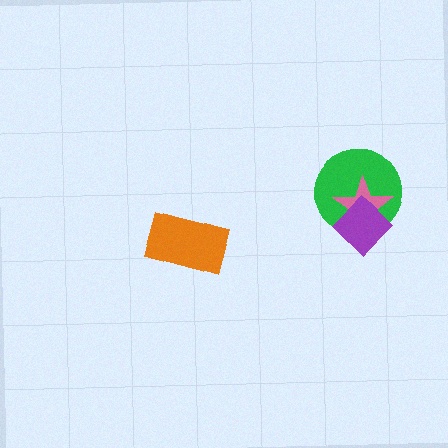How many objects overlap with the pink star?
2 objects overlap with the pink star.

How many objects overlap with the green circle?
2 objects overlap with the green circle.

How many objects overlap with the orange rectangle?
0 objects overlap with the orange rectangle.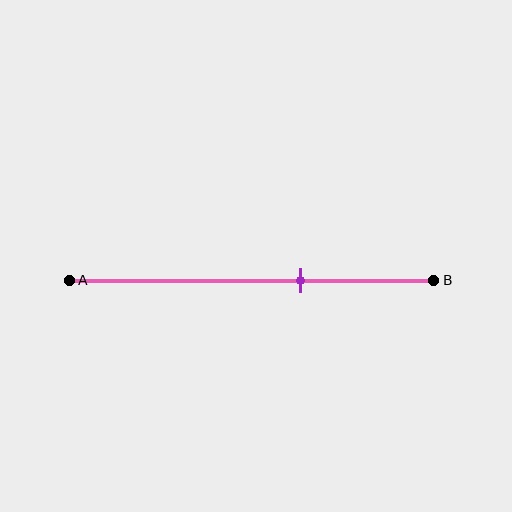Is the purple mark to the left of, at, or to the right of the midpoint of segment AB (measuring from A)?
The purple mark is to the right of the midpoint of segment AB.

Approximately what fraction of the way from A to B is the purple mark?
The purple mark is approximately 65% of the way from A to B.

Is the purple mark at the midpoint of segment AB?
No, the mark is at about 65% from A, not at the 50% midpoint.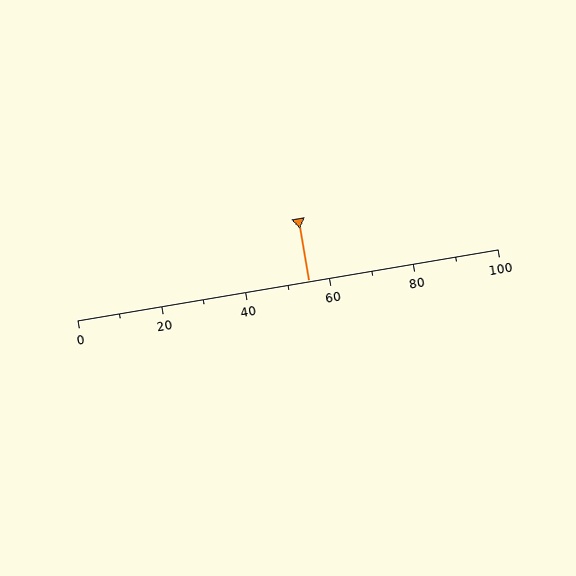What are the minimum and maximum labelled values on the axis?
The axis runs from 0 to 100.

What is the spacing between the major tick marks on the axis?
The major ticks are spaced 20 apart.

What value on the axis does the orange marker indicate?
The marker indicates approximately 55.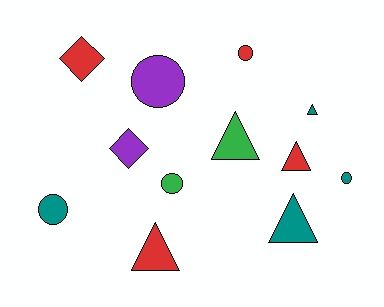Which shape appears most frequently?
Triangle, with 5 objects.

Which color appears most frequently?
Teal, with 4 objects.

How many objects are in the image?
There are 12 objects.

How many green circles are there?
There is 1 green circle.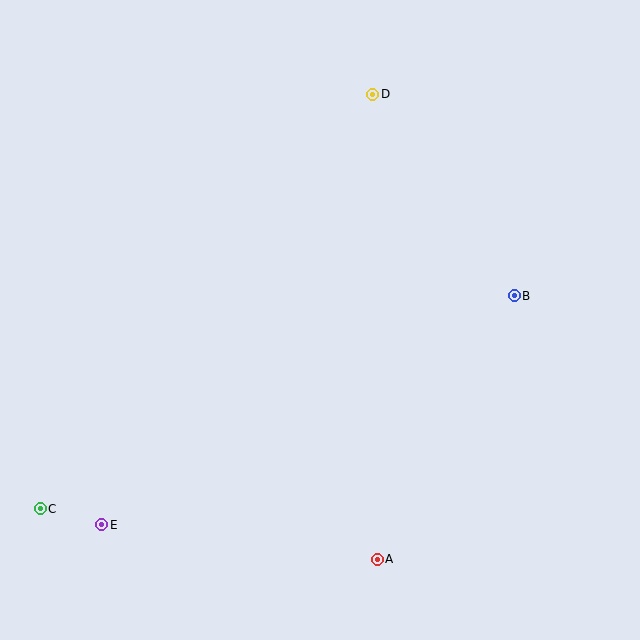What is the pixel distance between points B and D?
The distance between B and D is 246 pixels.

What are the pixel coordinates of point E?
Point E is at (102, 525).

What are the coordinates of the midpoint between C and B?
The midpoint between C and B is at (277, 402).